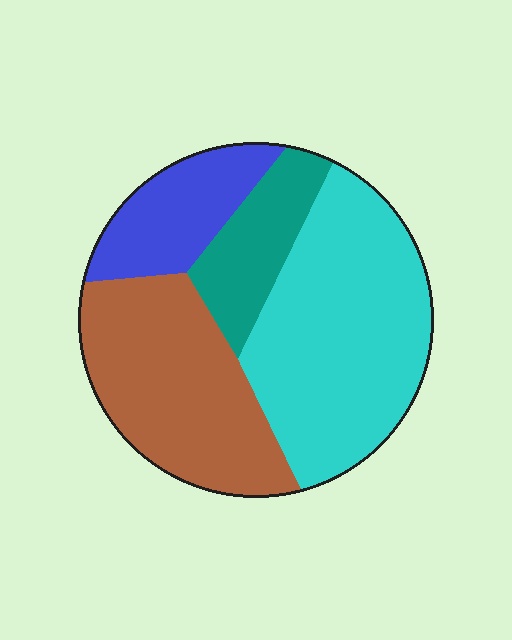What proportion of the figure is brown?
Brown takes up about one third (1/3) of the figure.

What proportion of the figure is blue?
Blue takes up less than a quarter of the figure.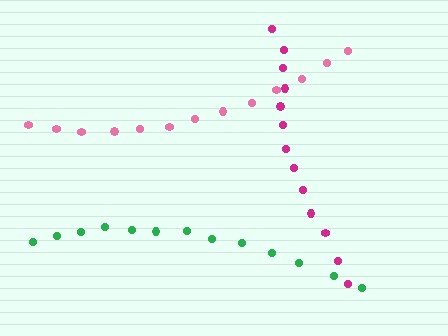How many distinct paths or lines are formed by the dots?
There are 3 distinct paths.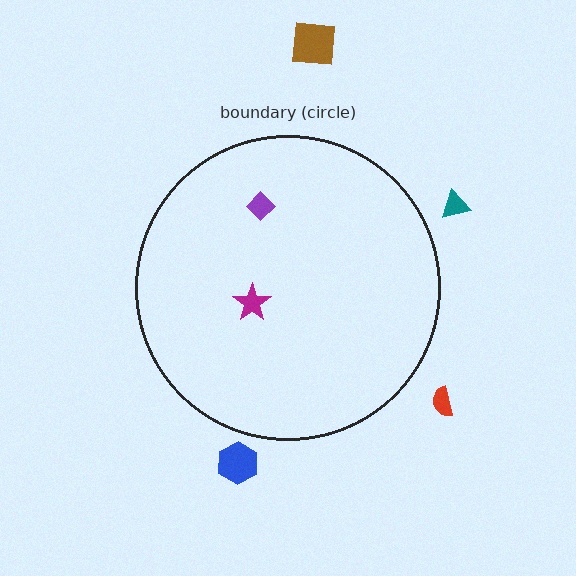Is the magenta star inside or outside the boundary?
Inside.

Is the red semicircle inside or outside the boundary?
Outside.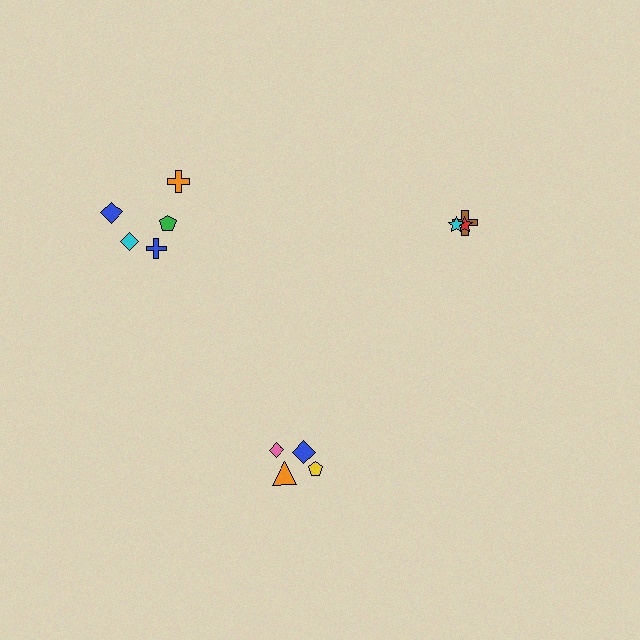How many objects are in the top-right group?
There are 3 objects.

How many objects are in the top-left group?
There are 5 objects.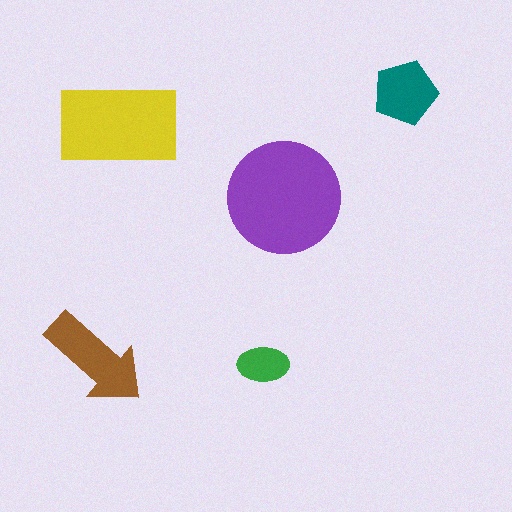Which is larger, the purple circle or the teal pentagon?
The purple circle.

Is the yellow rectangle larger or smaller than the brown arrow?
Larger.